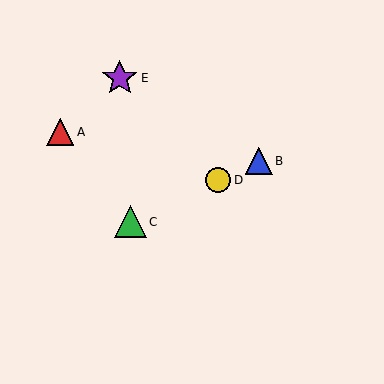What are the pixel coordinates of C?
Object C is at (131, 222).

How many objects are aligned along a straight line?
3 objects (B, C, D) are aligned along a straight line.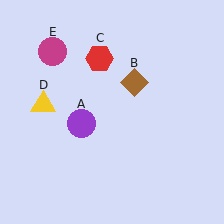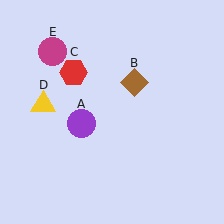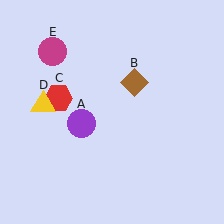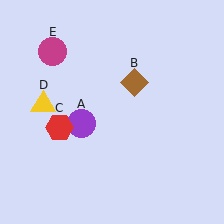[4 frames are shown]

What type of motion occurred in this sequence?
The red hexagon (object C) rotated counterclockwise around the center of the scene.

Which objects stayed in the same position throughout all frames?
Purple circle (object A) and brown diamond (object B) and yellow triangle (object D) and magenta circle (object E) remained stationary.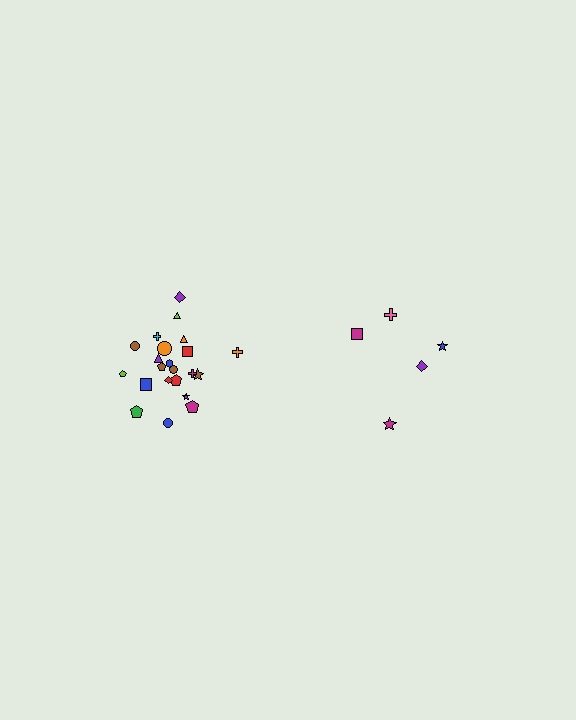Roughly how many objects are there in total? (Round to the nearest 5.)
Roughly 25 objects in total.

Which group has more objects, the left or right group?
The left group.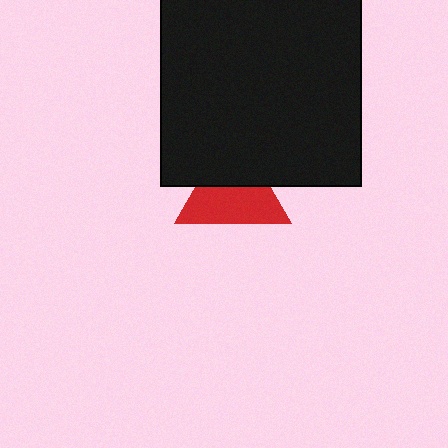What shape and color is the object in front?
The object in front is a black rectangle.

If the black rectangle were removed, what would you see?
You would see the complete red triangle.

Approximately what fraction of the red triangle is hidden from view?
Roughly 42% of the red triangle is hidden behind the black rectangle.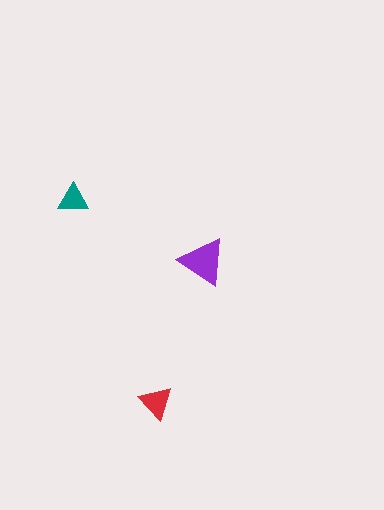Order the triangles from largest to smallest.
the purple one, the red one, the teal one.